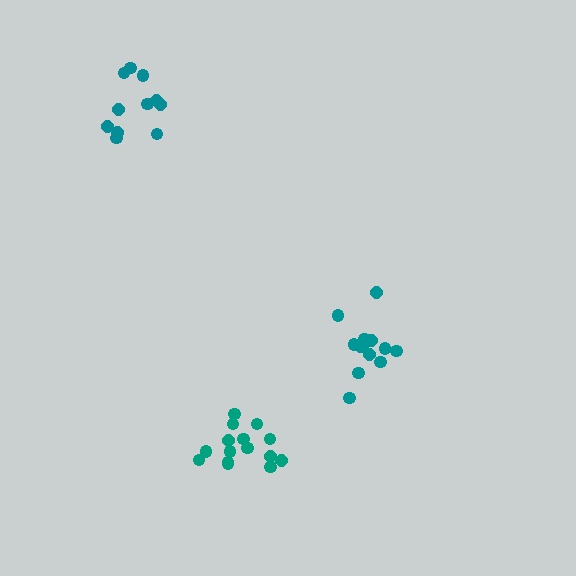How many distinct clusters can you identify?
There are 3 distinct clusters.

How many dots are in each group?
Group 1: 13 dots, Group 2: 11 dots, Group 3: 15 dots (39 total).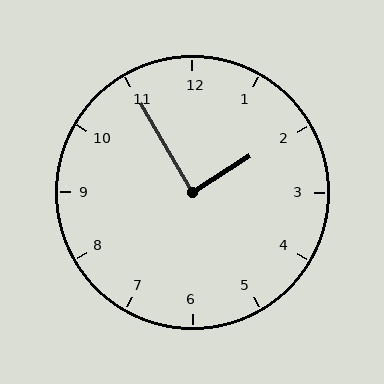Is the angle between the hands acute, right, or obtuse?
It is right.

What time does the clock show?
1:55.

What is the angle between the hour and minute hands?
Approximately 88 degrees.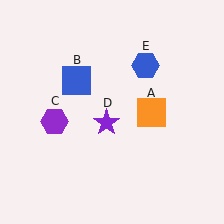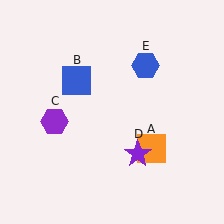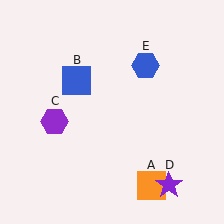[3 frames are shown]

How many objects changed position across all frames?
2 objects changed position: orange square (object A), purple star (object D).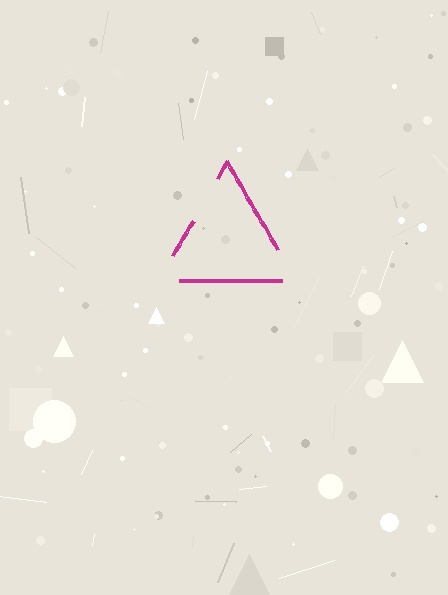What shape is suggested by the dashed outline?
The dashed outline suggests a triangle.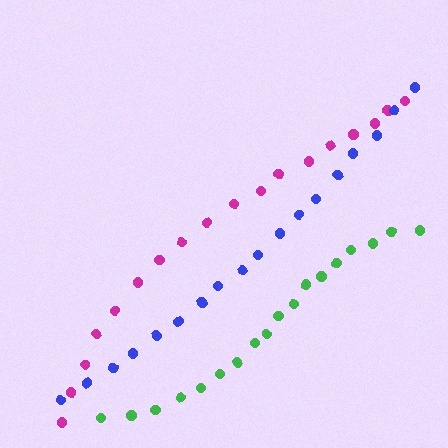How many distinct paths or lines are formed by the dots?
There are 3 distinct paths.